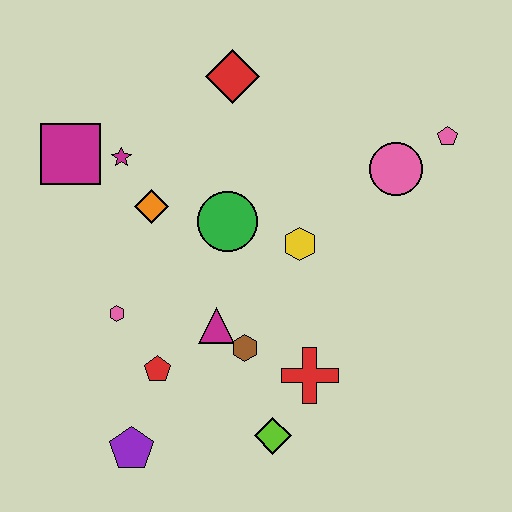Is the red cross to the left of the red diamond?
No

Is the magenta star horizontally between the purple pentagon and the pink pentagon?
No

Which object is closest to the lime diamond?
The red cross is closest to the lime diamond.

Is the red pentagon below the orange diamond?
Yes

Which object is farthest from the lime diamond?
The red diamond is farthest from the lime diamond.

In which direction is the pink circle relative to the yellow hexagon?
The pink circle is to the right of the yellow hexagon.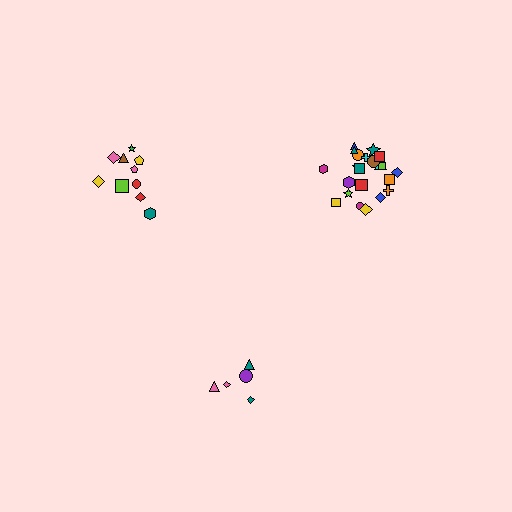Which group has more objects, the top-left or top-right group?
The top-right group.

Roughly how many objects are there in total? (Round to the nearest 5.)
Roughly 35 objects in total.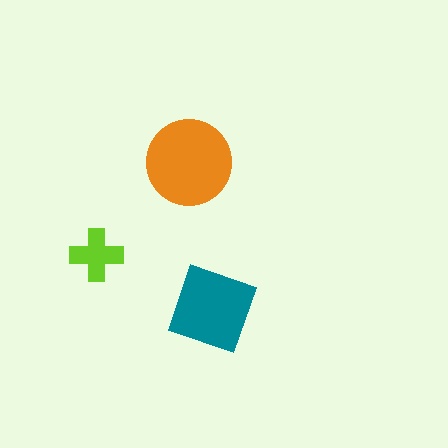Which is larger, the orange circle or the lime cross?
The orange circle.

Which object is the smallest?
The lime cross.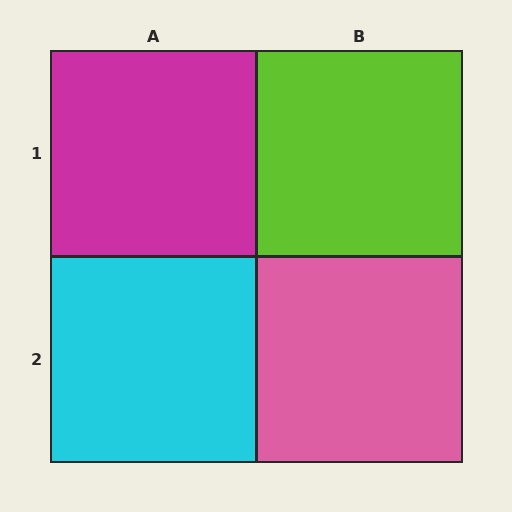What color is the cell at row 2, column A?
Cyan.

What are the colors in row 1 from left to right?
Magenta, lime.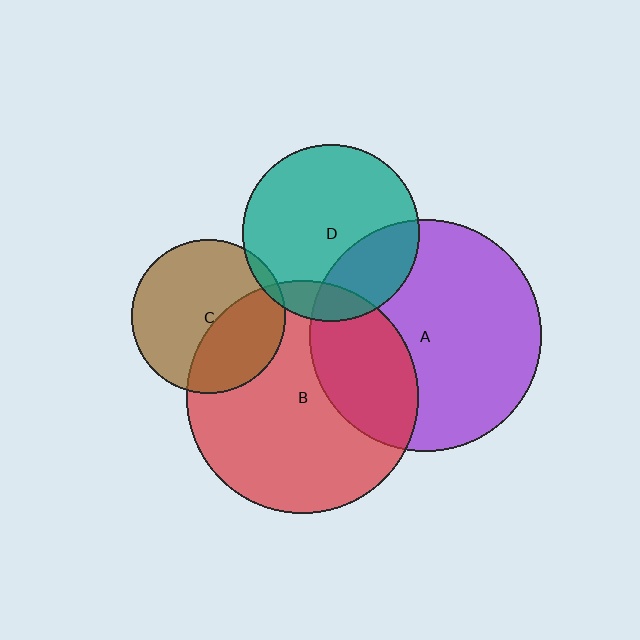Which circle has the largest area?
Circle B (red).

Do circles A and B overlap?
Yes.